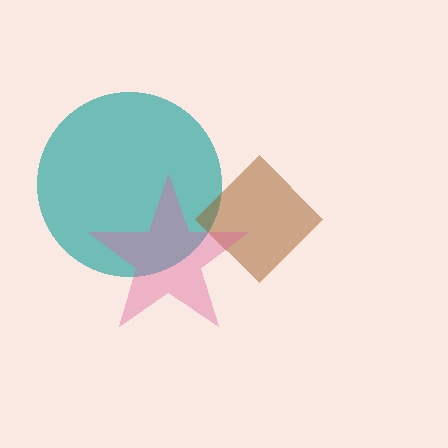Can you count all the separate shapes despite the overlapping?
Yes, there are 3 separate shapes.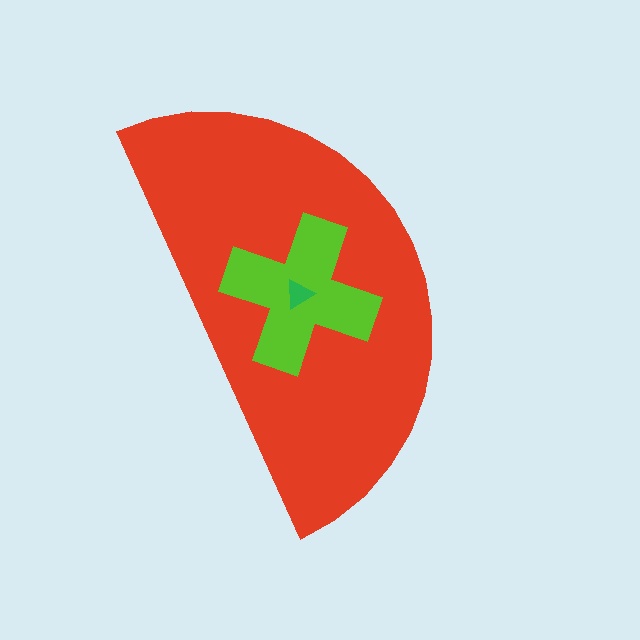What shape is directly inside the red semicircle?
The lime cross.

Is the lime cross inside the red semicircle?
Yes.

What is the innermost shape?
The green triangle.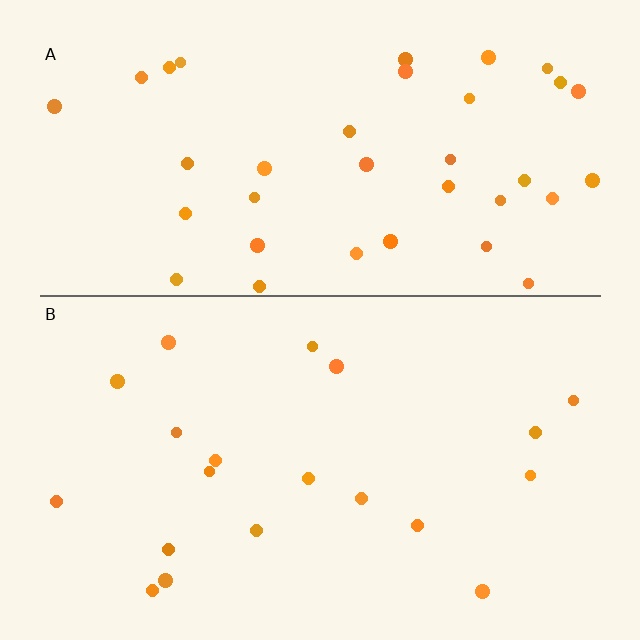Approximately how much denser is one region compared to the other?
Approximately 1.9× — region A over region B.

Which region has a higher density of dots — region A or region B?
A (the top).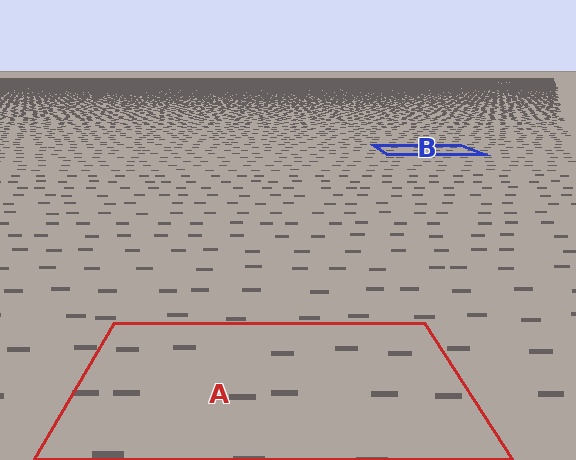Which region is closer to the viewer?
Region A is closer. The texture elements there are larger and more spread out.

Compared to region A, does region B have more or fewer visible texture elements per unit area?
Region B has more texture elements per unit area — they are packed more densely because it is farther away.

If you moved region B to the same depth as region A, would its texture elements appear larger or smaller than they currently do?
They would appear larger. At a closer depth, the same texture elements are projected at a bigger on-screen size.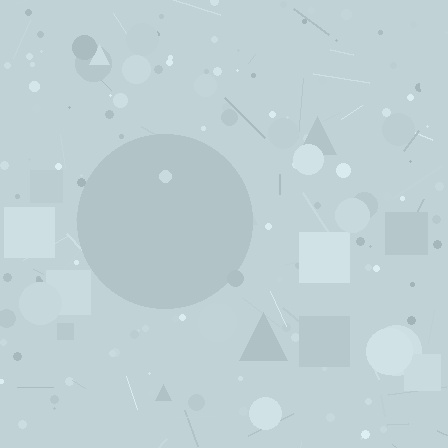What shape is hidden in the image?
A circle is hidden in the image.